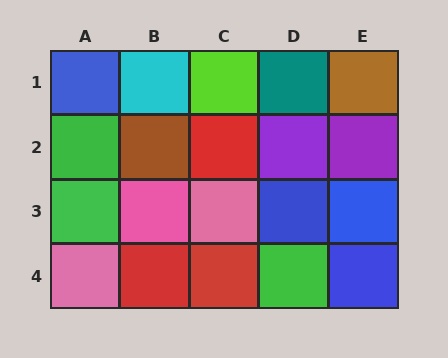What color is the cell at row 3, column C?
Pink.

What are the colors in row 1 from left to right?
Blue, cyan, lime, teal, brown.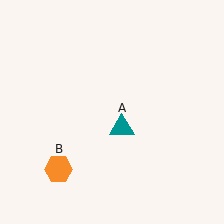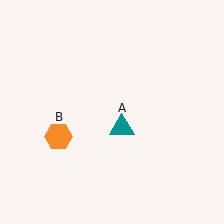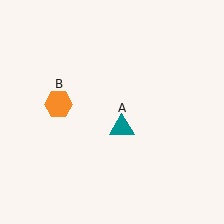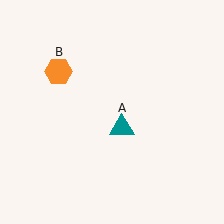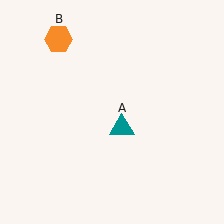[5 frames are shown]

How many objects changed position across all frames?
1 object changed position: orange hexagon (object B).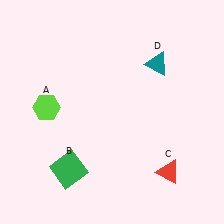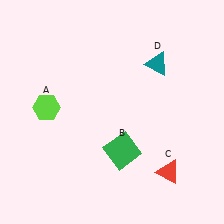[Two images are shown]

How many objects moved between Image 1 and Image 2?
1 object moved between the two images.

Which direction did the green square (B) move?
The green square (B) moved right.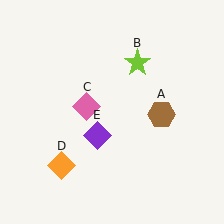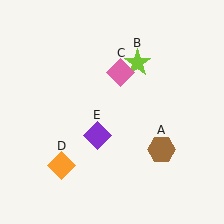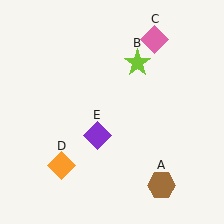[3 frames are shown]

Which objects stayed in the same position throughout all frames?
Lime star (object B) and orange diamond (object D) and purple diamond (object E) remained stationary.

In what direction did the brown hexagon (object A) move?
The brown hexagon (object A) moved down.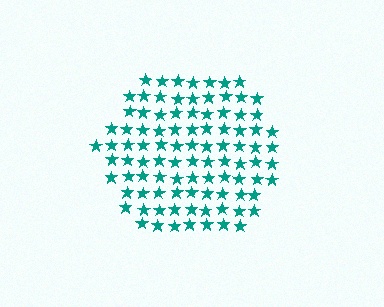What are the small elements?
The small elements are stars.